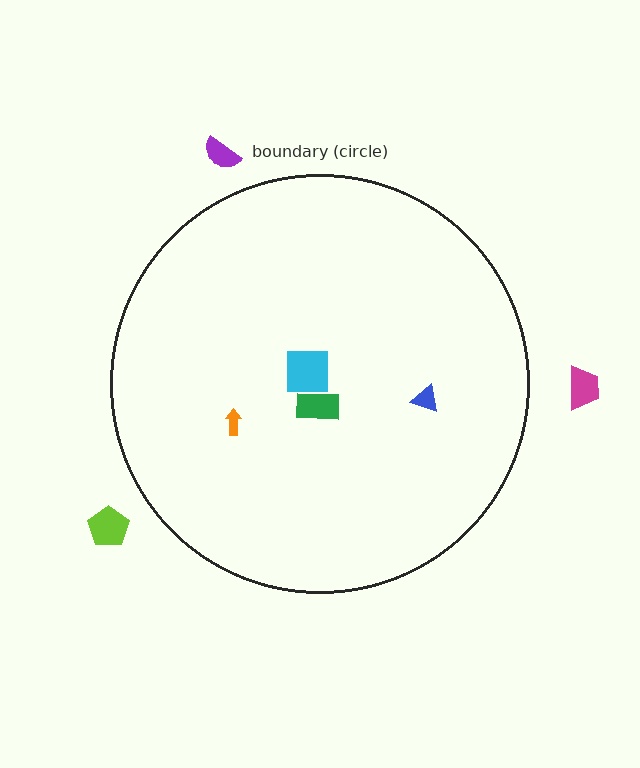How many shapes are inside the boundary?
4 inside, 3 outside.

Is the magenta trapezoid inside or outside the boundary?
Outside.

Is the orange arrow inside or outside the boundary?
Inside.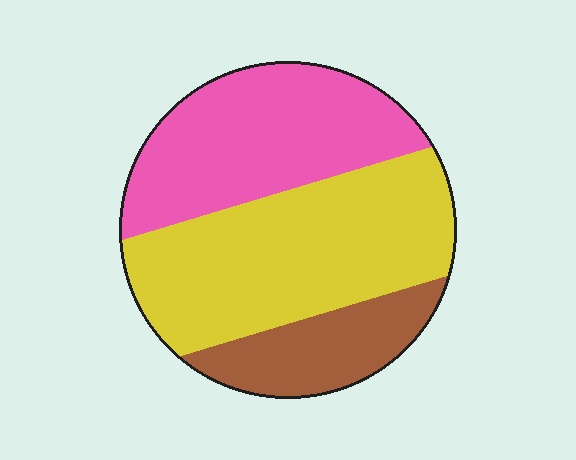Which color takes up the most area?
Yellow, at roughly 45%.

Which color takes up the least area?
Brown, at roughly 20%.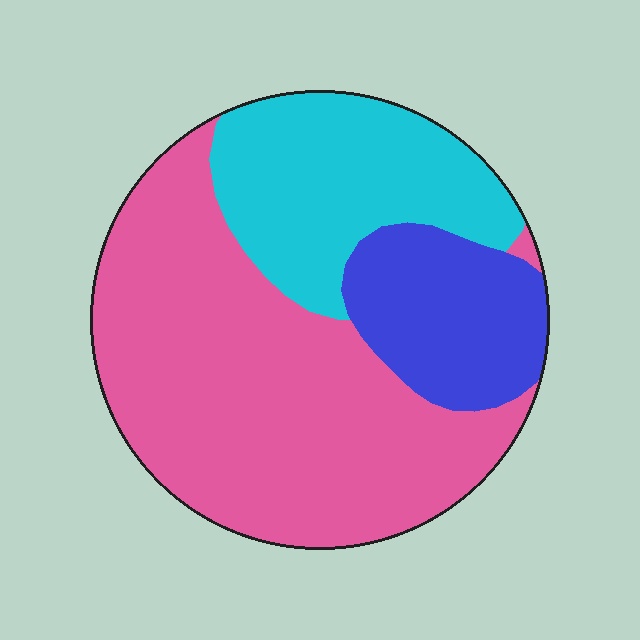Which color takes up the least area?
Blue, at roughly 20%.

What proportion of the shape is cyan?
Cyan covers 26% of the shape.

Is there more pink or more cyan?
Pink.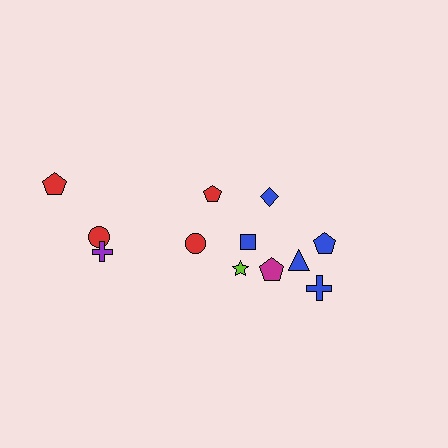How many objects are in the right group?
There are 7 objects.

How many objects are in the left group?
There are 5 objects.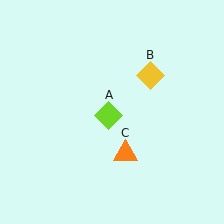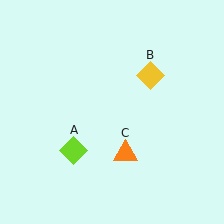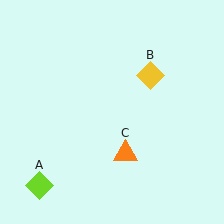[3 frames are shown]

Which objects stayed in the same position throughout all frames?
Yellow diamond (object B) and orange triangle (object C) remained stationary.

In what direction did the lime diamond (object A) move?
The lime diamond (object A) moved down and to the left.